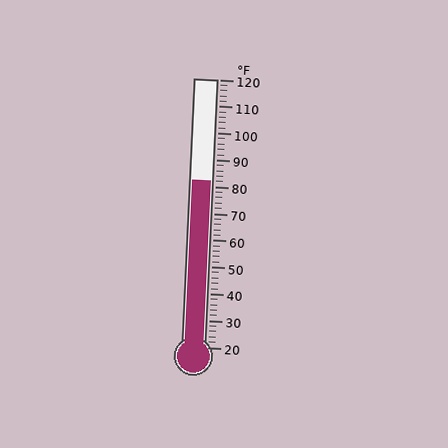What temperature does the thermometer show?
The thermometer shows approximately 82°F.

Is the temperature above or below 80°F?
The temperature is above 80°F.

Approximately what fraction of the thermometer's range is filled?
The thermometer is filled to approximately 60% of its range.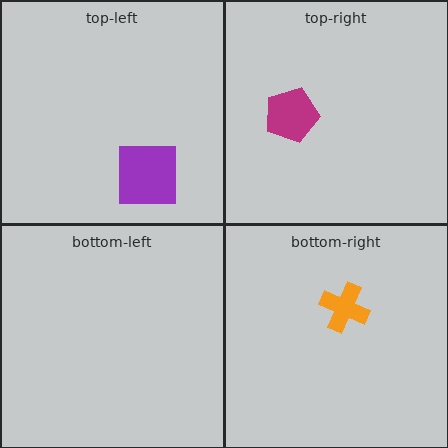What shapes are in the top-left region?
The purple square.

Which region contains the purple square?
The top-left region.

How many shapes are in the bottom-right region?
1.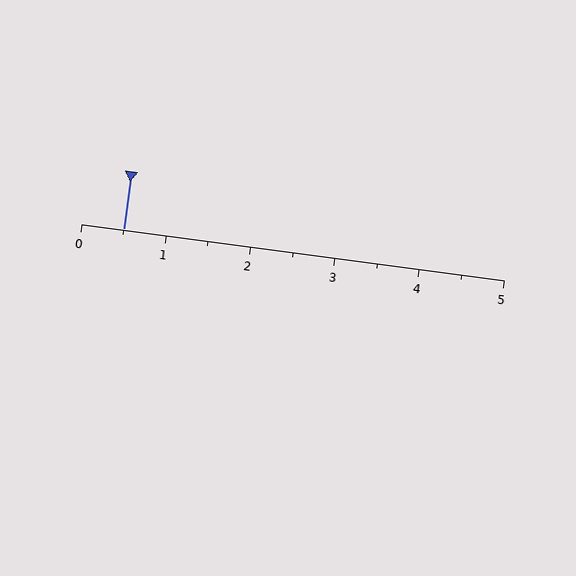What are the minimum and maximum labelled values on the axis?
The axis runs from 0 to 5.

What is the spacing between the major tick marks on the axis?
The major ticks are spaced 1 apart.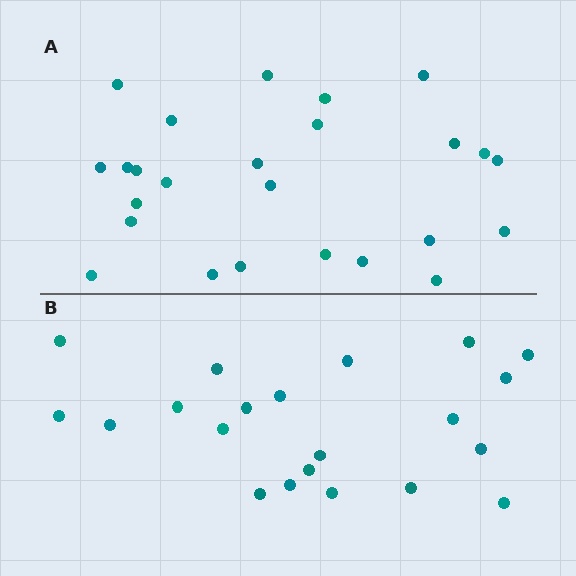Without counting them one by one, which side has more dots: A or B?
Region A (the top region) has more dots.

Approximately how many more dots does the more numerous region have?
Region A has about 4 more dots than region B.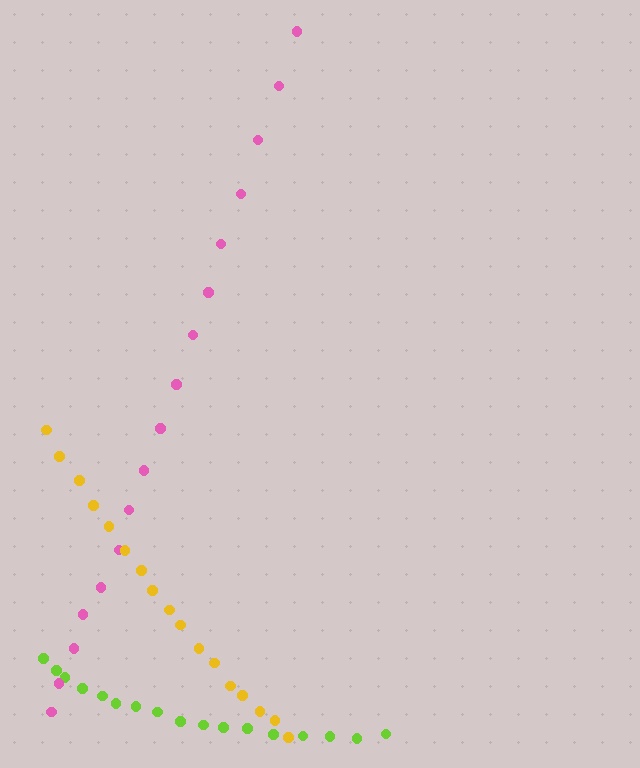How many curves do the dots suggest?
There are 3 distinct paths.